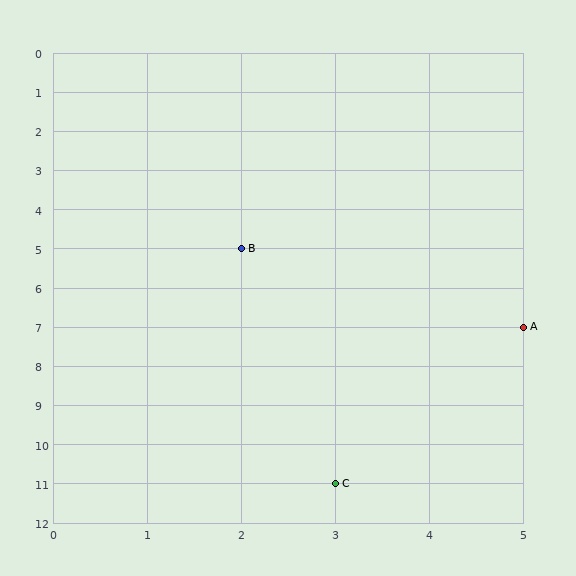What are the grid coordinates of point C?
Point C is at grid coordinates (3, 11).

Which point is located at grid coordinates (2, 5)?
Point B is at (2, 5).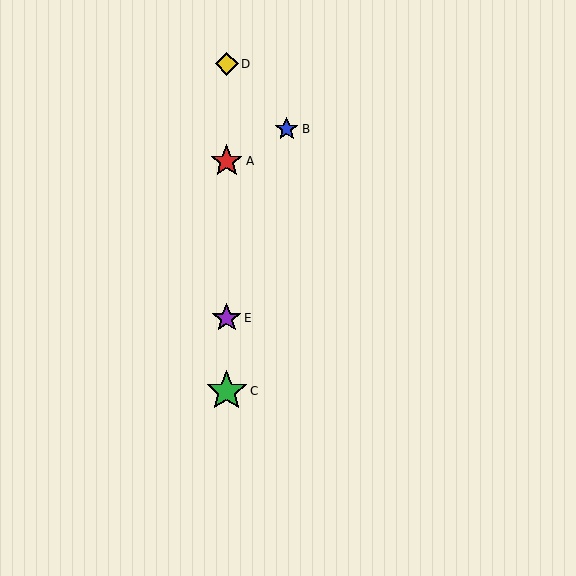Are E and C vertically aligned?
Yes, both are at x≈227.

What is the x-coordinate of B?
Object B is at x≈287.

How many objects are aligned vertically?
4 objects (A, C, D, E) are aligned vertically.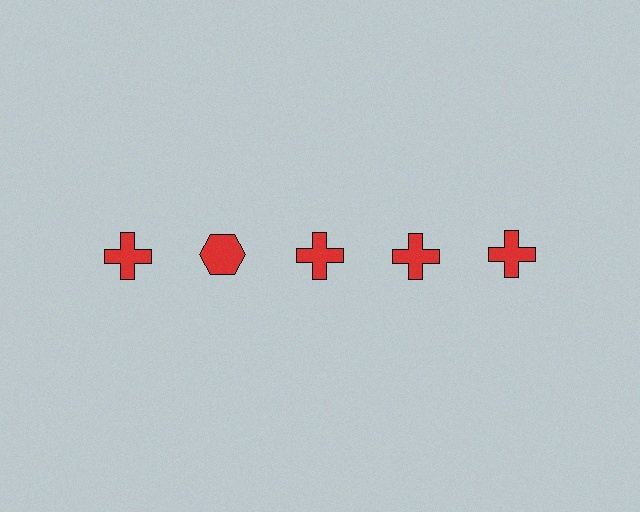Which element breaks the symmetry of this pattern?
The red hexagon in the top row, second from left column breaks the symmetry. All other shapes are red crosses.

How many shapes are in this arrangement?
There are 5 shapes arranged in a grid pattern.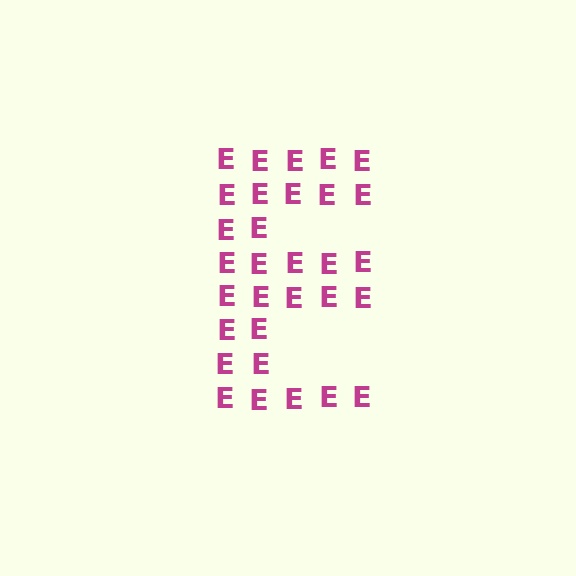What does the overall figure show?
The overall figure shows the letter E.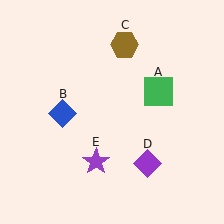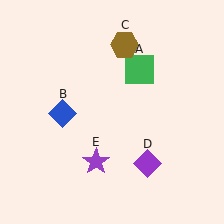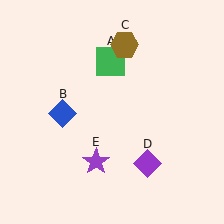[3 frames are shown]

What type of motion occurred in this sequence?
The green square (object A) rotated counterclockwise around the center of the scene.